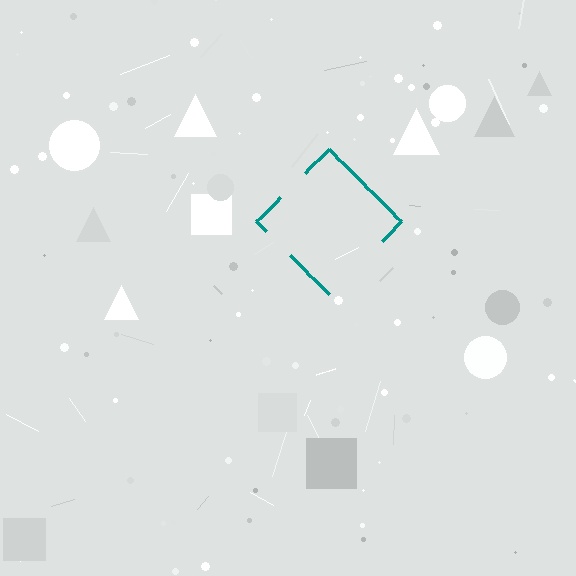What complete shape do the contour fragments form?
The contour fragments form a diamond.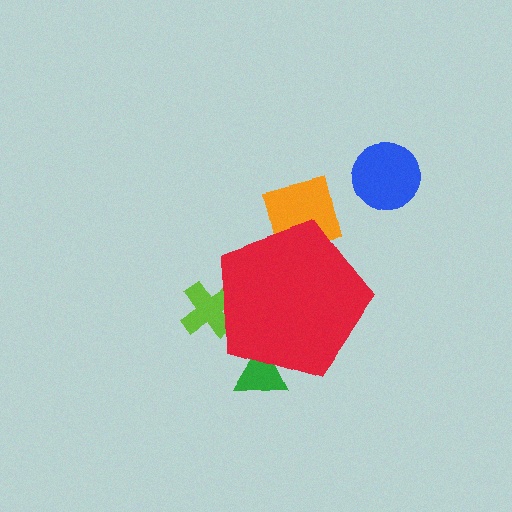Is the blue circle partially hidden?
No, the blue circle is fully visible.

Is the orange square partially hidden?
Yes, the orange square is partially hidden behind the red pentagon.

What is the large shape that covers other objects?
A red pentagon.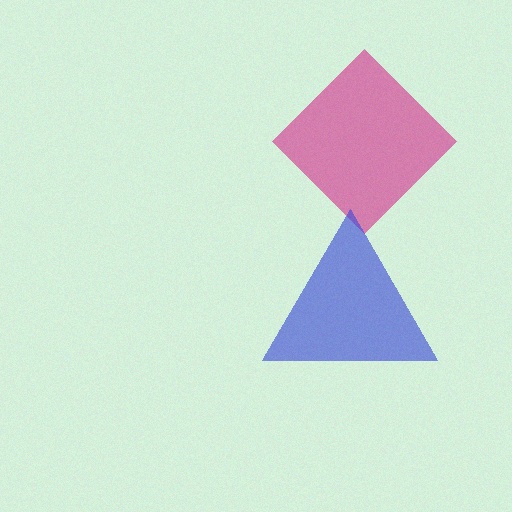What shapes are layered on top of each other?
The layered shapes are: a magenta diamond, a blue triangle.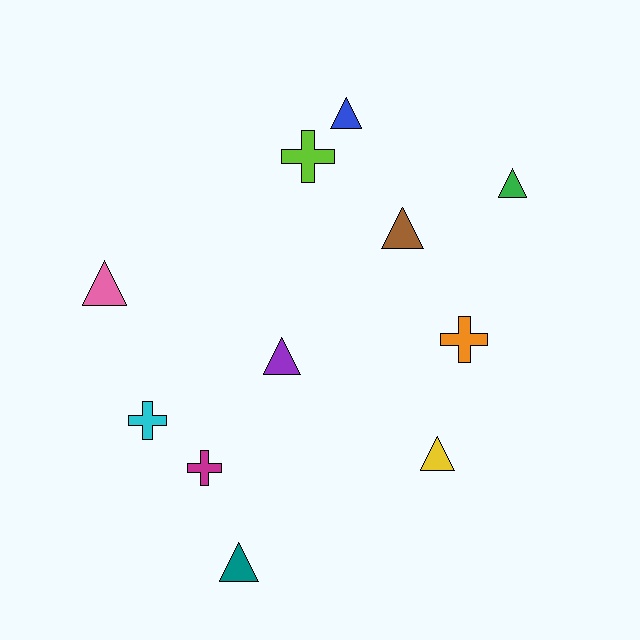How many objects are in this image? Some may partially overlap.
There are 11 objects.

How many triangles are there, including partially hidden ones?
There are 7 triangles.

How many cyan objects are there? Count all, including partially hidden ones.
There is 1 cyan object.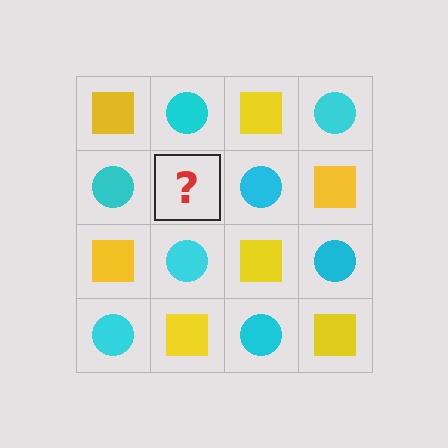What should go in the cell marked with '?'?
The missing cell should contain a yellow square.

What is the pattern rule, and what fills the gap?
The rule is that it alternates yellow square and cyan circle in a checkerboard pattern. The gap should be filled with a yellow square.